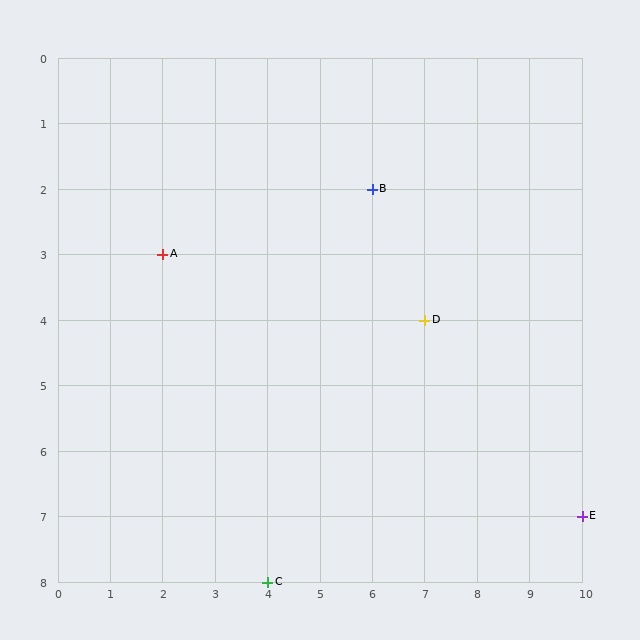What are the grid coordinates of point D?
Point D is at grid coordinates (7, 4).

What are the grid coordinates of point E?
Point E is at grid coordinates (10, 7).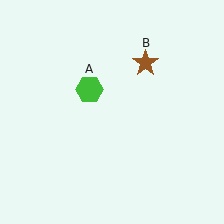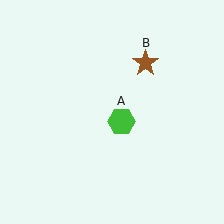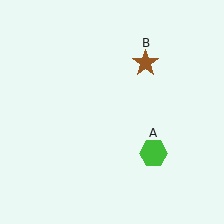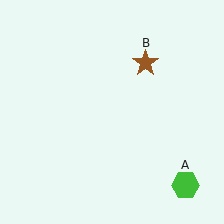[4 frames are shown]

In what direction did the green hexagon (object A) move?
The green hexagon (object A) moved down and to the right.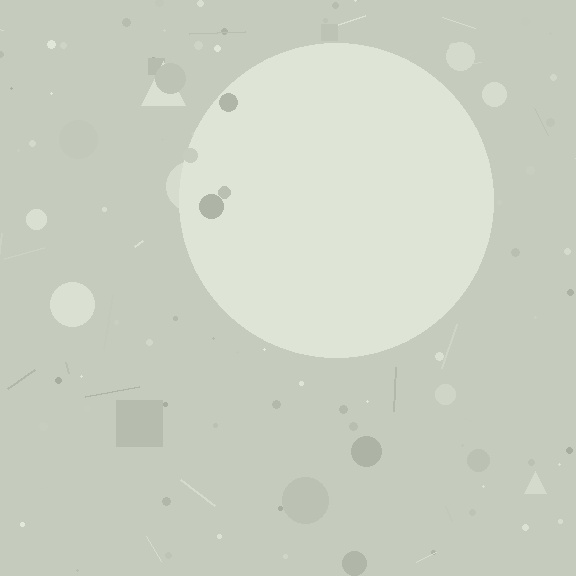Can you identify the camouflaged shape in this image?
The camouflaged shape is a circle.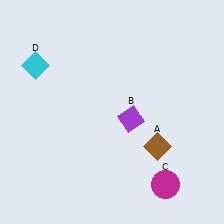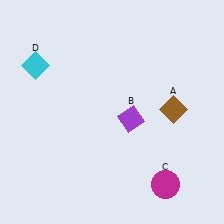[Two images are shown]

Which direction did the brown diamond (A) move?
The brown diamond (A) moved up.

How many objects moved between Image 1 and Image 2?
1 object moved between the two images.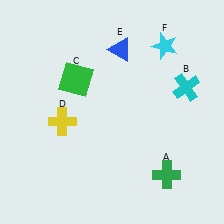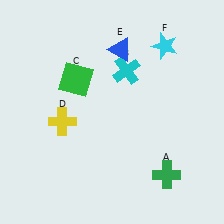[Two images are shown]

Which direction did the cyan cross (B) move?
The cyan cross (B) moved left.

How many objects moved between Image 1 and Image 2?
1 object moved between the two images.